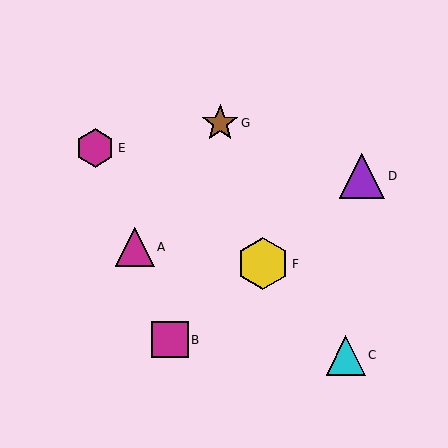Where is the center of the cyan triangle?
The center of the cyan triangle is at (346, 355).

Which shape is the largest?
The yellow hexagon (labeled F) is the largest.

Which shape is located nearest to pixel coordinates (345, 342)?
The cyan triangle (labeled C) at (346, 355) is nearest to that location.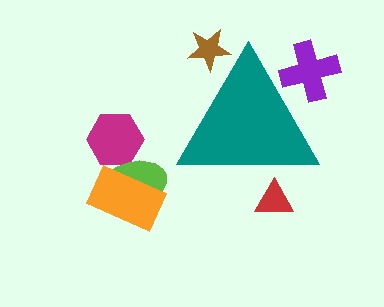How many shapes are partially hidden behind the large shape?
3 shapes are partially hidden.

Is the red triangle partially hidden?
Yes, the red triangle is partially hidden behind the teal triangle.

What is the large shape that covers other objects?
A teal triangle.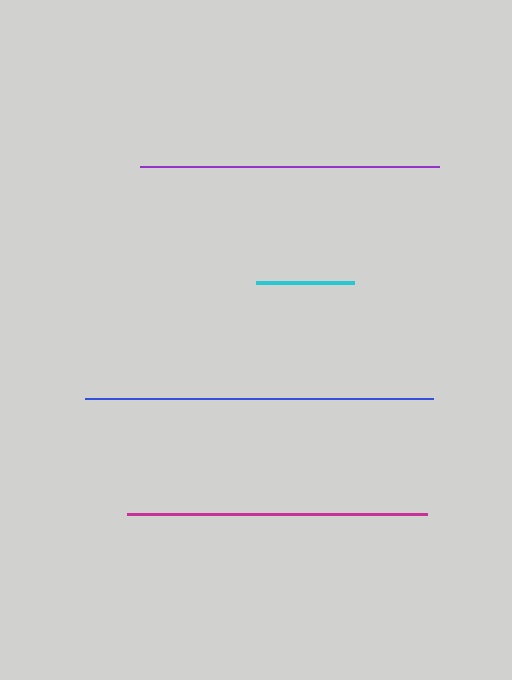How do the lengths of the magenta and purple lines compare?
The magenta and purple lines are approximately the same length.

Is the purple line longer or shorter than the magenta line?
The magenta line is longer than the purple line.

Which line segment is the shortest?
The cyan line is the shortest at approximately 98 pixels.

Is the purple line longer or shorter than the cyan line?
The purple line is longer than the cyan line.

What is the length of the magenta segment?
The magenta segment is approximately 300 pixels long.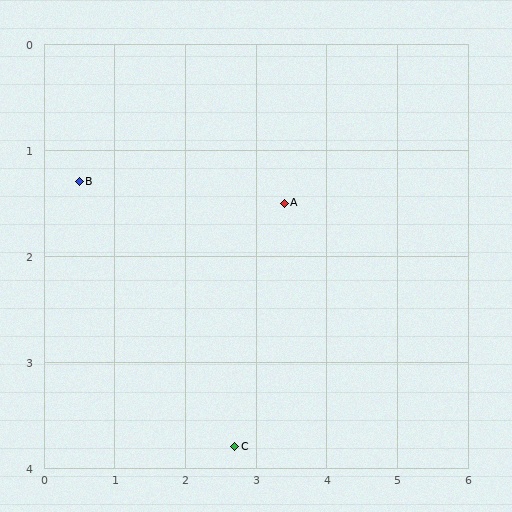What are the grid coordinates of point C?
Point C is at approximately (2.7, 3.8).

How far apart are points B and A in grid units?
Points B and A are about 2.9 grid units apart.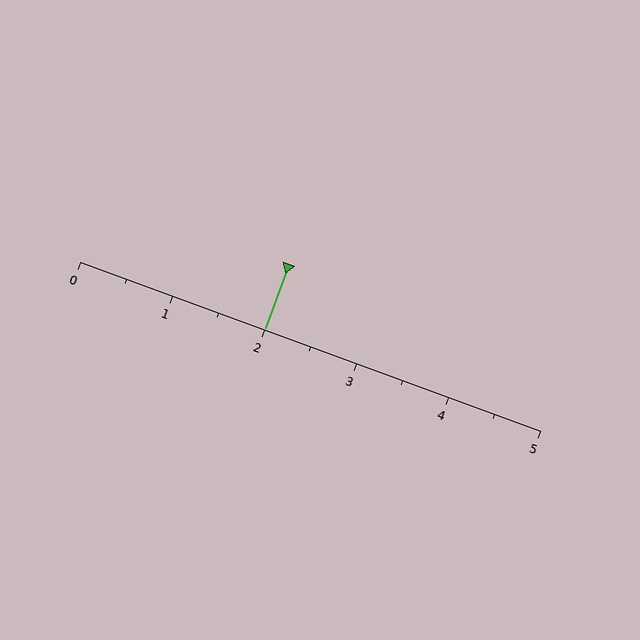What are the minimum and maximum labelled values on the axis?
The axis runs from 0 to 5.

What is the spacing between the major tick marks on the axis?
The major ticks are spaced 1 apart.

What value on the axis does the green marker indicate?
The marker indicates approximately 2.